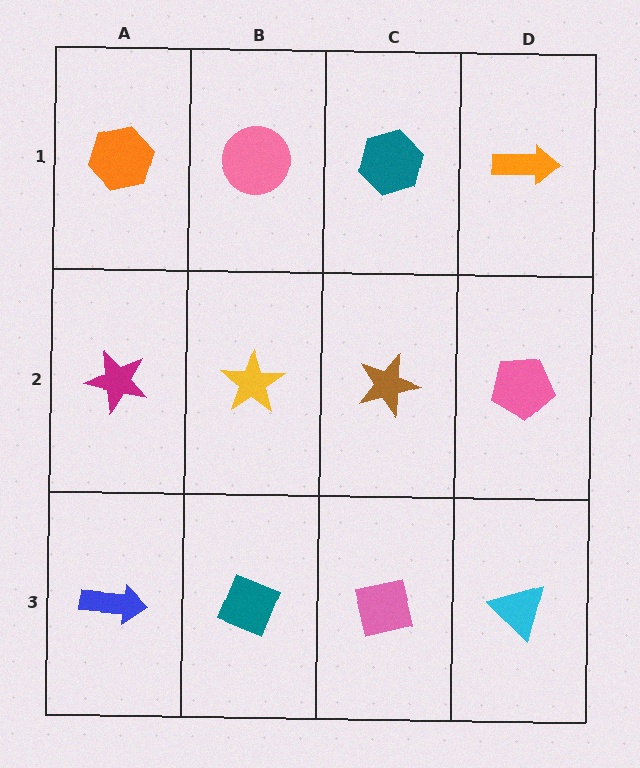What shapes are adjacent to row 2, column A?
An orange hexagon (row 1, column A), a blue arrow (row 3, column A), a yellow star (row 2, column B).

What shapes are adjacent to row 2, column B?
A pink circle (row 1, column B), a teal diamond (row 3, column B), a magenta star (row 2, column A), a brown star (row 2, column C).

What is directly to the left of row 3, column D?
A pink square.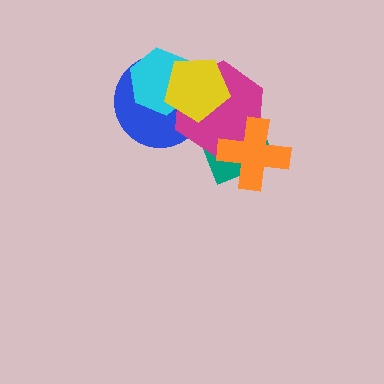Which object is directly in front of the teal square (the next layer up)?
The magenta hexagon is directly in front of the teal square.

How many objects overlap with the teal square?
2 objects overlap with the teal square.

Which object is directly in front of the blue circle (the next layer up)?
The cyan hexagon is directly in front of the blue circle.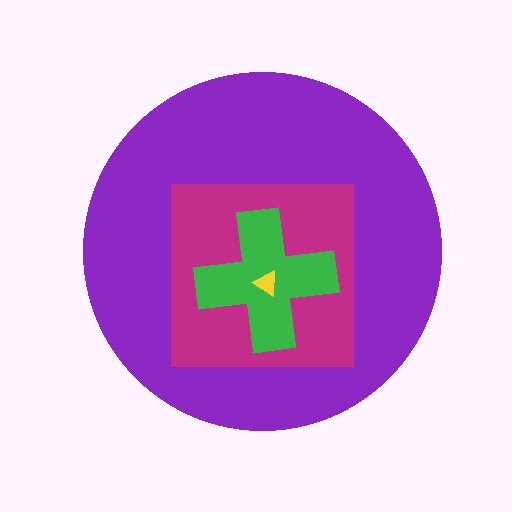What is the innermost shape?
The yellow triangle.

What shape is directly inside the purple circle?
The magenta square.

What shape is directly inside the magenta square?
The green cross.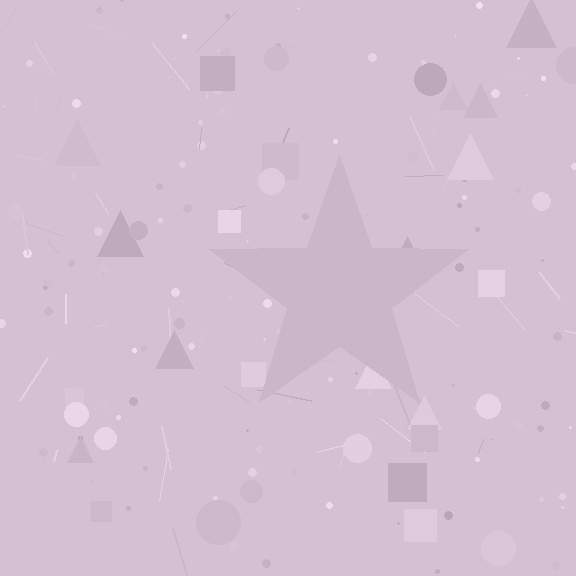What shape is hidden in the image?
A star is hidden in the image.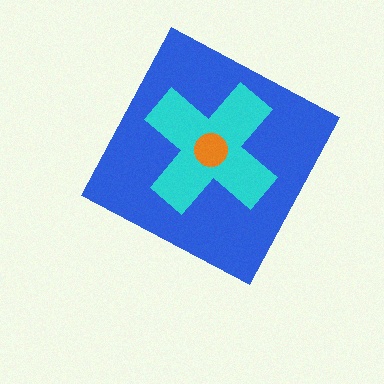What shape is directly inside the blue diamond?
The cyan cross.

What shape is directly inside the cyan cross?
The orange circle.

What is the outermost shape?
The blue diamond.